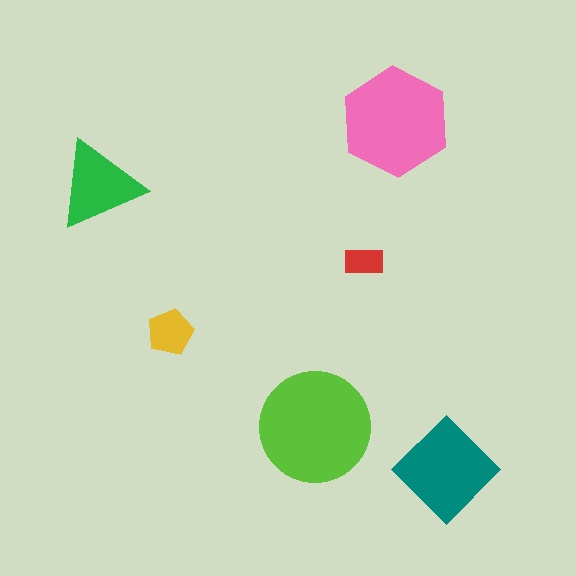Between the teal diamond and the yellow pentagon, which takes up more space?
The teal diamond.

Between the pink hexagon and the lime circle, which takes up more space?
The lime circle.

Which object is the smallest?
The red rectangle.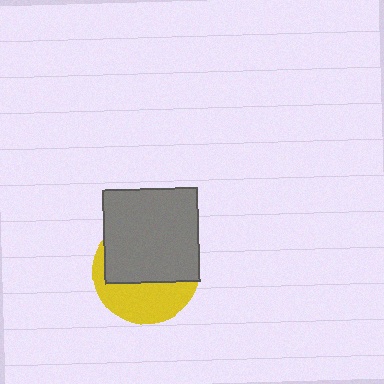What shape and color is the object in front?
The object in front is a gray square.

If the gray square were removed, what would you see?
You would see the complete yellow circle.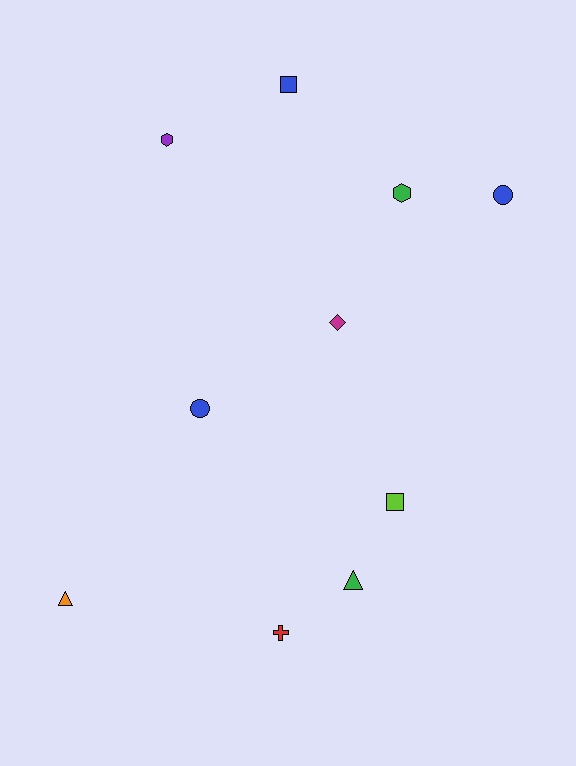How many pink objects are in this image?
There are no pink objects.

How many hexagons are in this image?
There are 2 hexagons.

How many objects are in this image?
There are 10 objects.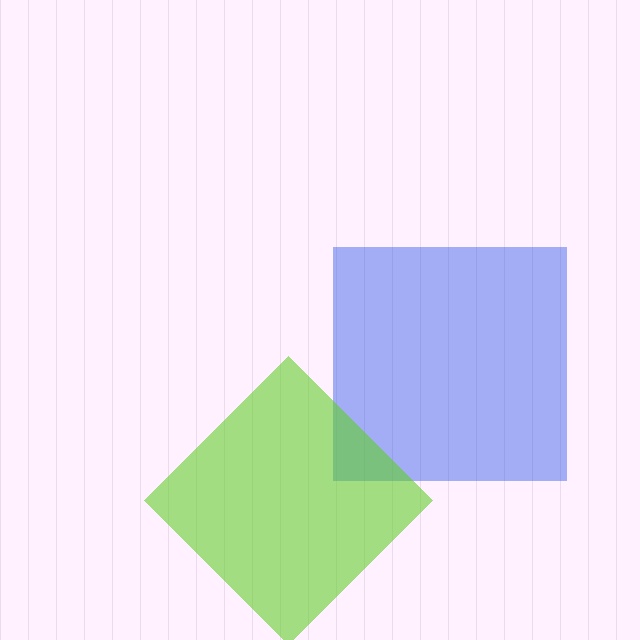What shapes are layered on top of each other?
The layered shapes are: a blue square, a lime diamond.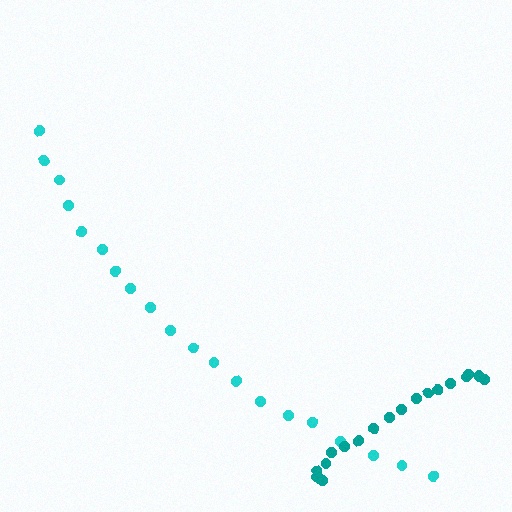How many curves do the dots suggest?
There are 2 distinct paths.